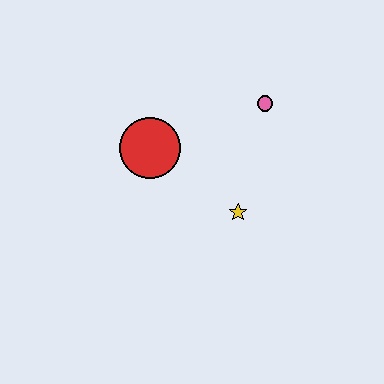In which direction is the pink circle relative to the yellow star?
The pink circle is above the yellow star.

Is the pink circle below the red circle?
No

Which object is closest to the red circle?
The yellow star is closest to the red circle.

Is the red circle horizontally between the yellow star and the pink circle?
No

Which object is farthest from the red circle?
The pink circle is farthest from the red circle.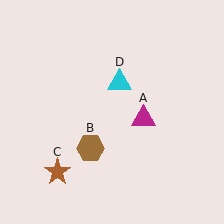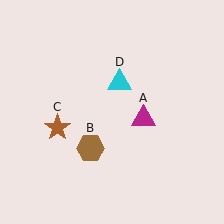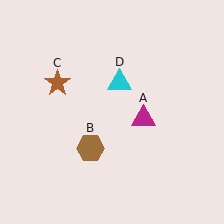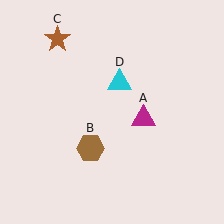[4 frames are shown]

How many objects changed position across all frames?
1 object changed position: brown star (object C).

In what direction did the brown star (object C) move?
The brown star (object C) moved up.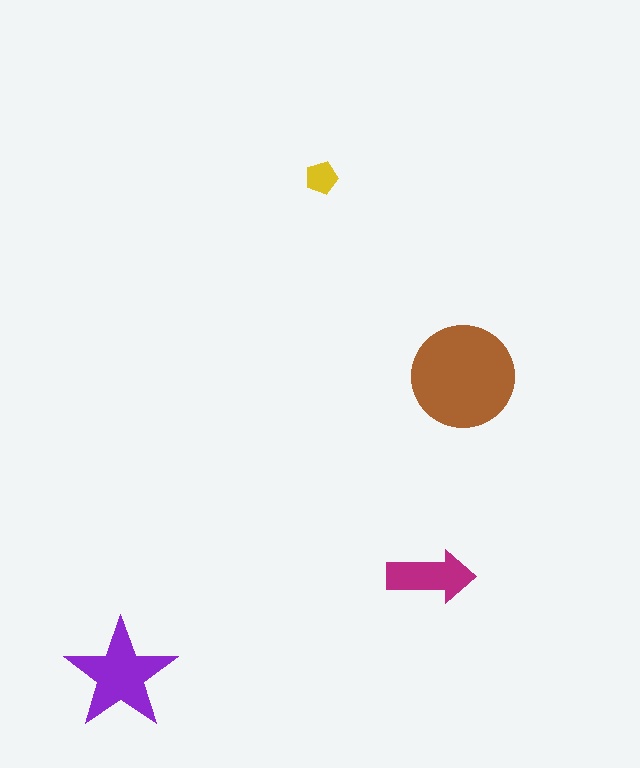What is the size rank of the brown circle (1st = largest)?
1st.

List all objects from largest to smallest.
The brown circle, the purple star, the magenta arrow, the yellow pentagon.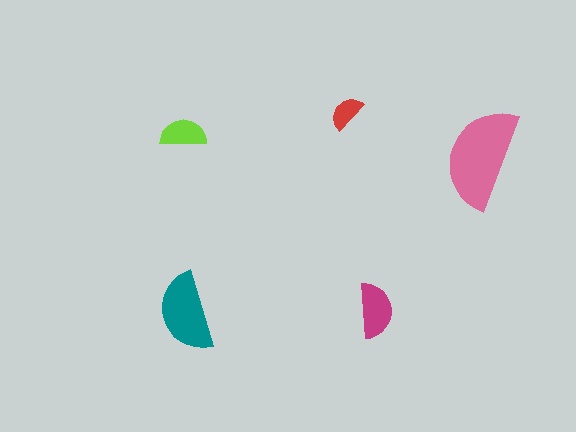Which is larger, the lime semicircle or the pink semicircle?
The pink one.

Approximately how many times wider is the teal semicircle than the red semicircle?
About 2 times wider.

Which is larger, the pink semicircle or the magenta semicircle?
The pink one.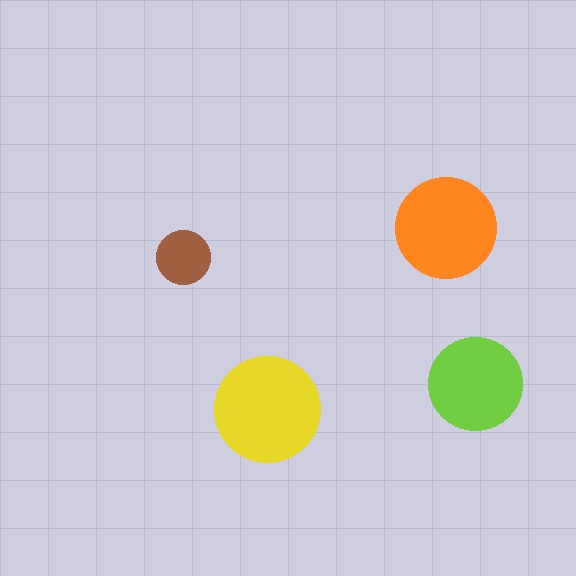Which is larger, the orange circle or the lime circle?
The orange one.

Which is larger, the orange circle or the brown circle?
The orange one.